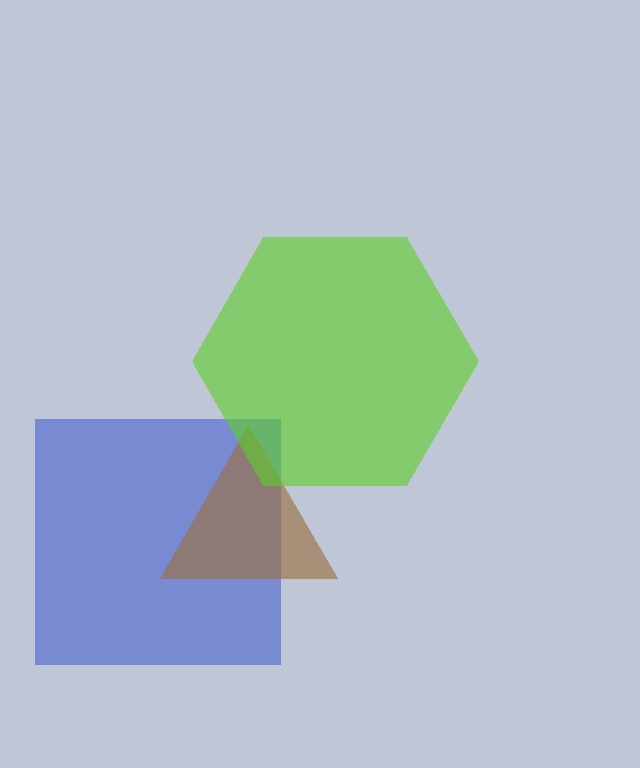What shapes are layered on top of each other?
The layered shapes are: a blue square, a brown triangle, a lime hexagon.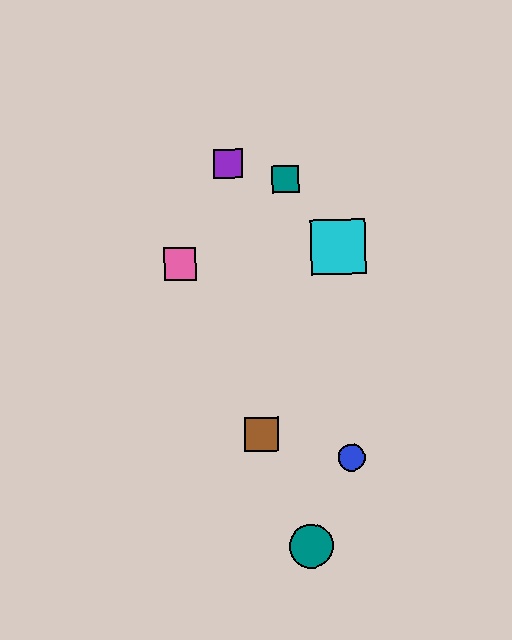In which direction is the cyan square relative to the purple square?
The cyan square is to the right of the purple square.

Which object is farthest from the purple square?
The teal circle is farthest from the purple square.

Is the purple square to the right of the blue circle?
No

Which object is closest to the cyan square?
The teal square is closest to the cyan square.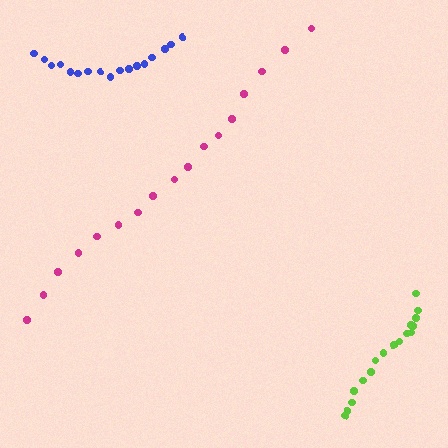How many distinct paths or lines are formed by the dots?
There are 3 distinct paths.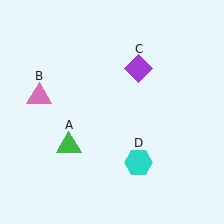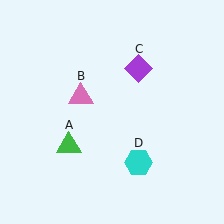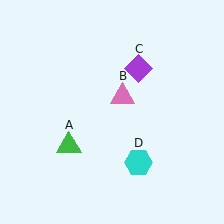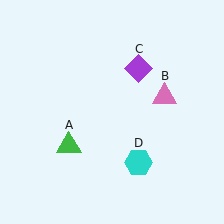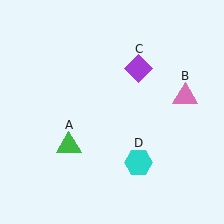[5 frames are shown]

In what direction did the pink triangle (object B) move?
The pink triangle (object B) moved right.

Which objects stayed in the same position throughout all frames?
Green triangle (object A) and purple diamond (object C) and cyan hexagon (object D) remained stationary.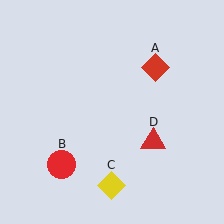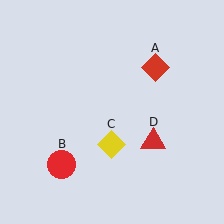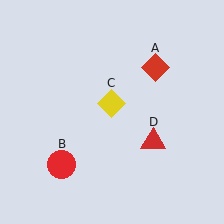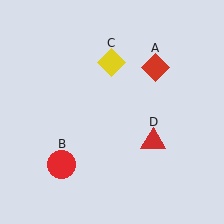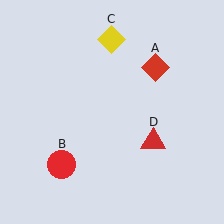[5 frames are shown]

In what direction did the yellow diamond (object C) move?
The yellow diamond (object C) moved up.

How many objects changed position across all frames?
1 object changed position: yellow diamond (object C).